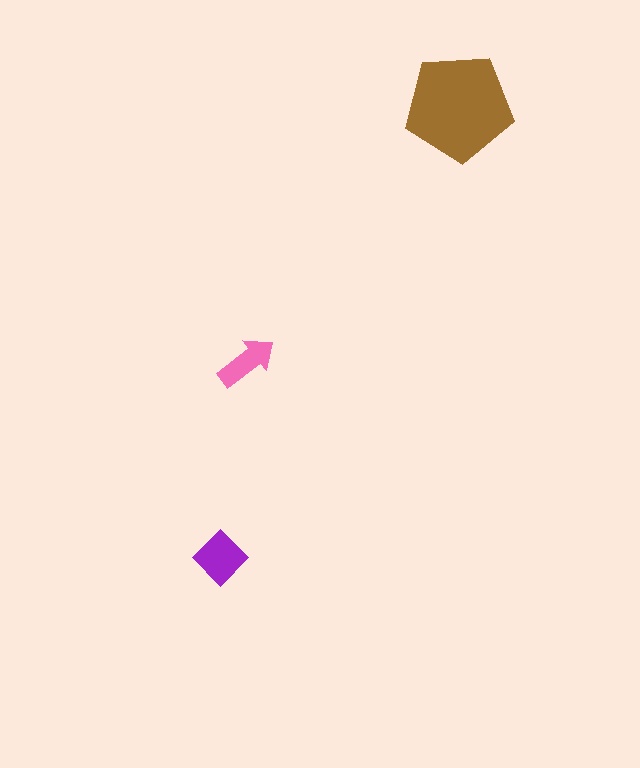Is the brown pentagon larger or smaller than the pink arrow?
Larger.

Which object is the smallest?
The pink arrow.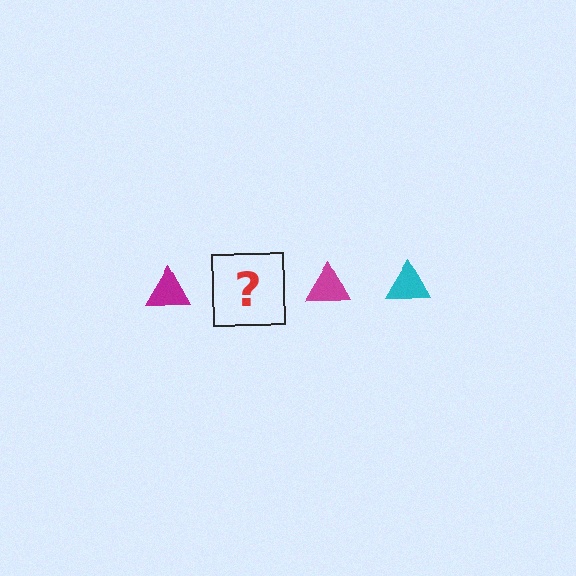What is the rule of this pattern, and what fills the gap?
The rule is that the pattern cycles through magenta, cyan triangles. The gap should be filled with a cyan triangle.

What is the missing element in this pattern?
The missing element is a cyan triangle.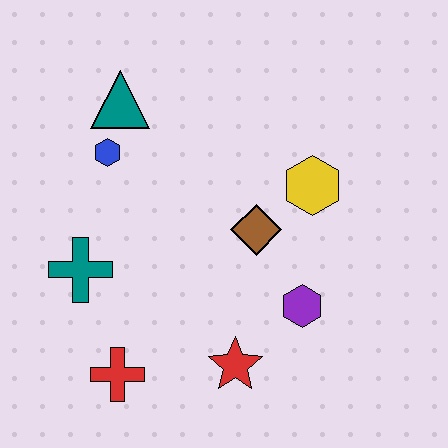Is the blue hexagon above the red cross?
Yes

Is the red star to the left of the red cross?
No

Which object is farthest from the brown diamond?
The red cross is farthest from the brown diamond.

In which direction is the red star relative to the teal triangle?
The red star is below the teal triangle.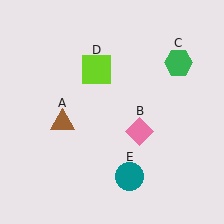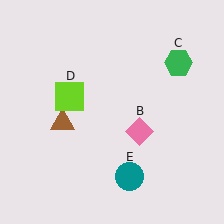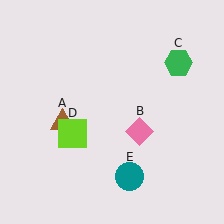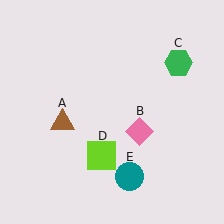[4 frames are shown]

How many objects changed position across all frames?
1 object changed position: lime square (object D).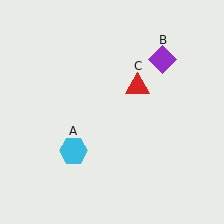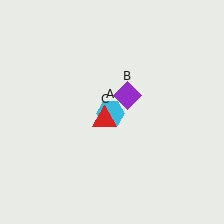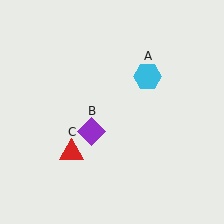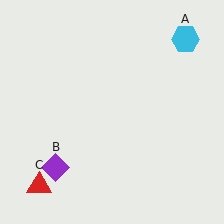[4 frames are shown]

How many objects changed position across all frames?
3 objects changed position: cyan hexagon (object A), purple diamond (object B), red triangle (object C).